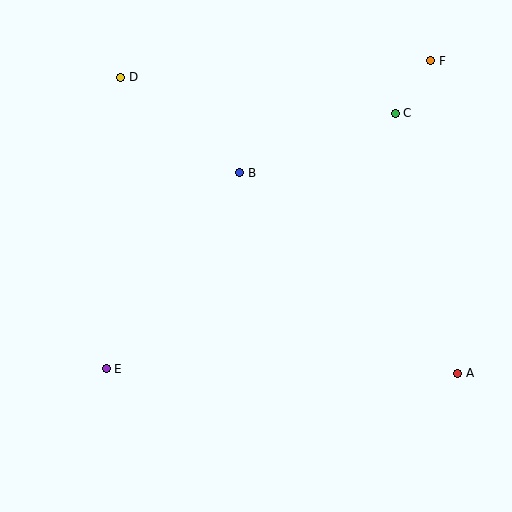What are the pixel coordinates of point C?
Point C is at (395, 113).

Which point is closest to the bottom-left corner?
Point E is closest to the bottom-left corner.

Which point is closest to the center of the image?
Point B at (240, 173) is closest to the center.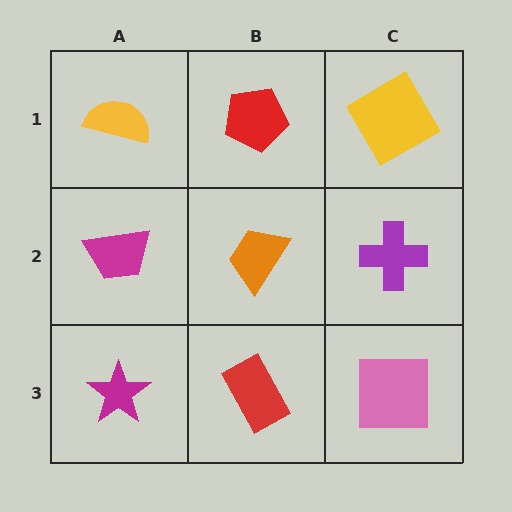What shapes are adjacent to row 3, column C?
A purple cross (row 2, column C), a red rectangle (row 3, column B).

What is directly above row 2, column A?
A yellow semicircle.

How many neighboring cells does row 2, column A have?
3.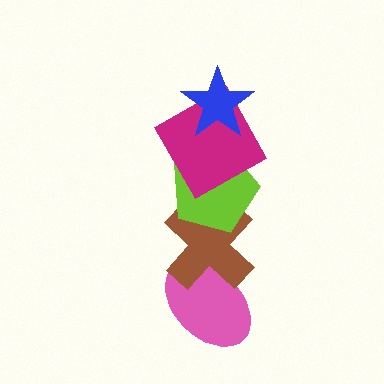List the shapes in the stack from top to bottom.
From top to bottom: the blue star, the magenta square, the lime pentagon, the brown cross, the pink ellipse.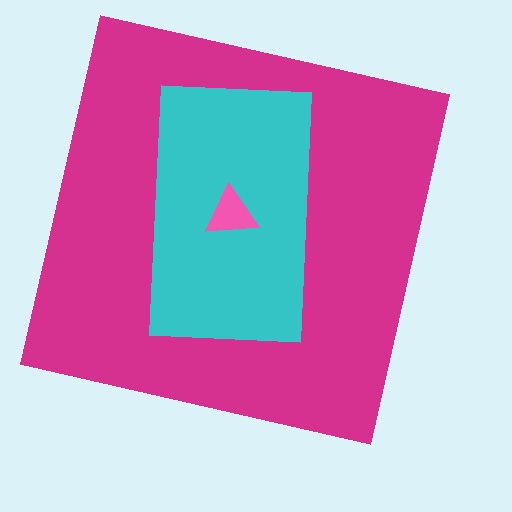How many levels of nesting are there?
3.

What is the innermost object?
The pink triangle.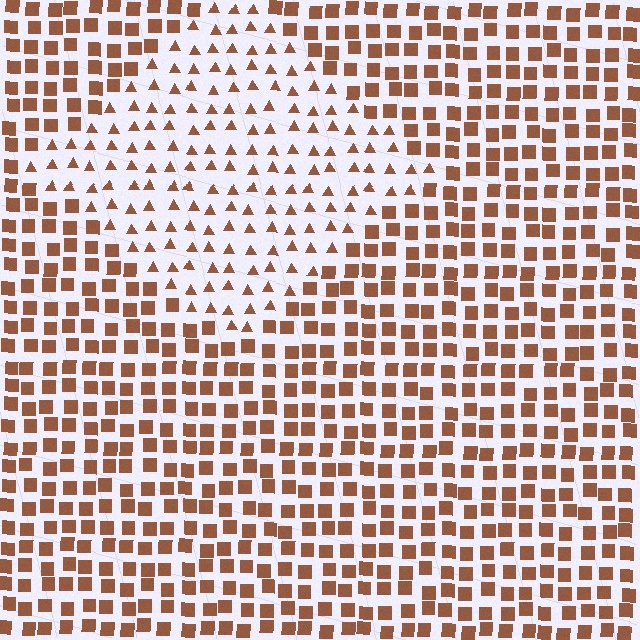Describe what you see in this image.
The image is filled with small brown elements arranged in a uniform grid. A diamond-shaped region contains triangles, while the surrounding area contains squares. The boundary is defined purely by the change in element shape.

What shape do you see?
I see a diamond.